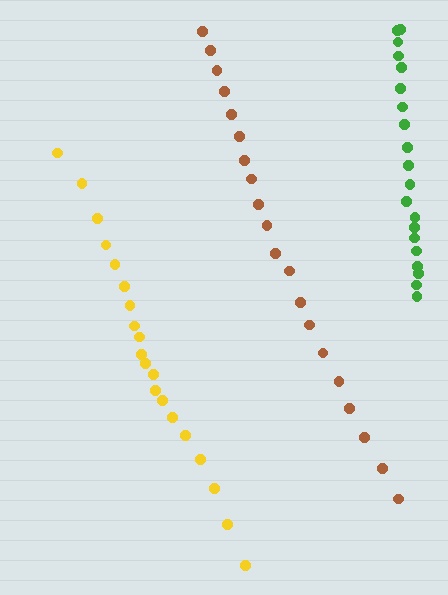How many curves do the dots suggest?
There are 3 distinct paths.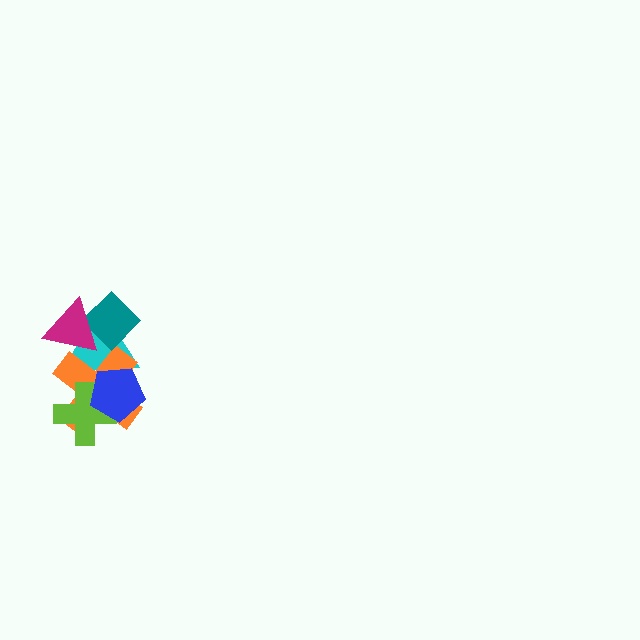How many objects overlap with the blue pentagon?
3 objects overlap with the blue pentagon.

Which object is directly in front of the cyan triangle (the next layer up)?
The orange cross is directly in front of the cyan triangle.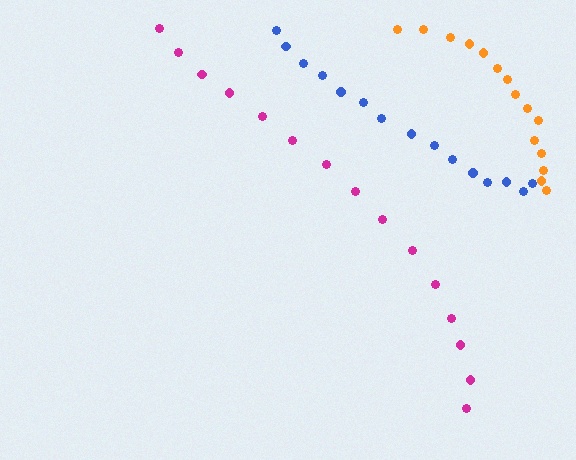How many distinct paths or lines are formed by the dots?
There are 3 distinct paths.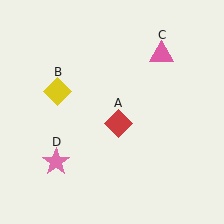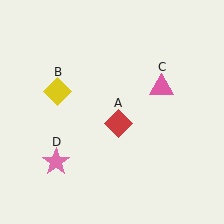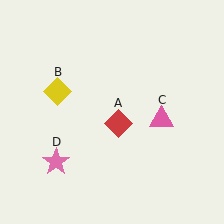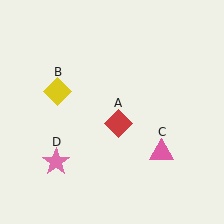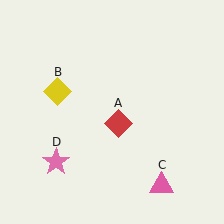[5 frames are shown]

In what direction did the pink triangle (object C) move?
The pink triangle (object C) moved down.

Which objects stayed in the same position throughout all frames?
Red diamond (object A) and yellow diamond (object B) and pink star (object D) remained stationary.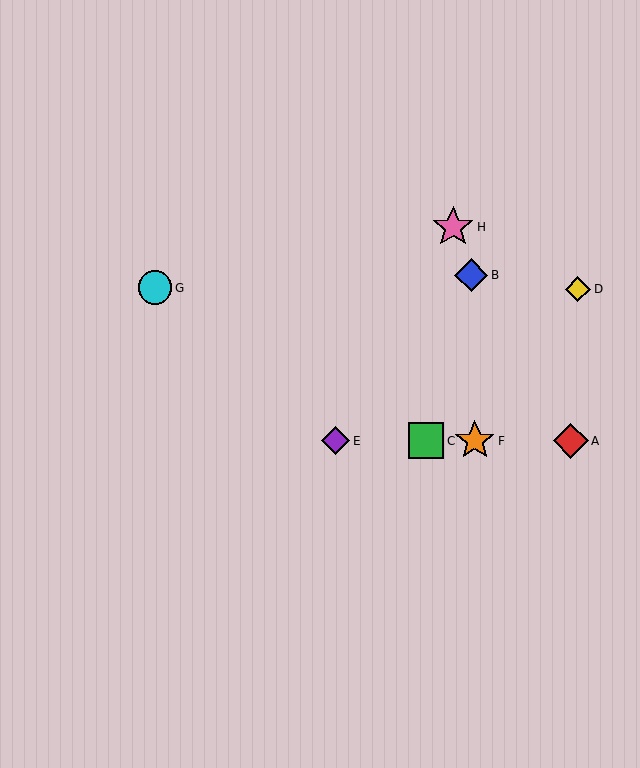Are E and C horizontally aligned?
Yes, both are at y≈441.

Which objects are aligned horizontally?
Objects A, C, E, F are aligned horizontally.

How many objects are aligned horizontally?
4 objects (A, C, E, F) are aligned horizontally.